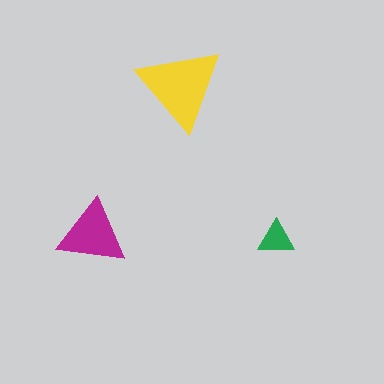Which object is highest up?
The yellow triangle is topmost.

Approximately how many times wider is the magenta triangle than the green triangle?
About 2 times wider.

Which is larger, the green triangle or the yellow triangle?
The yellow one.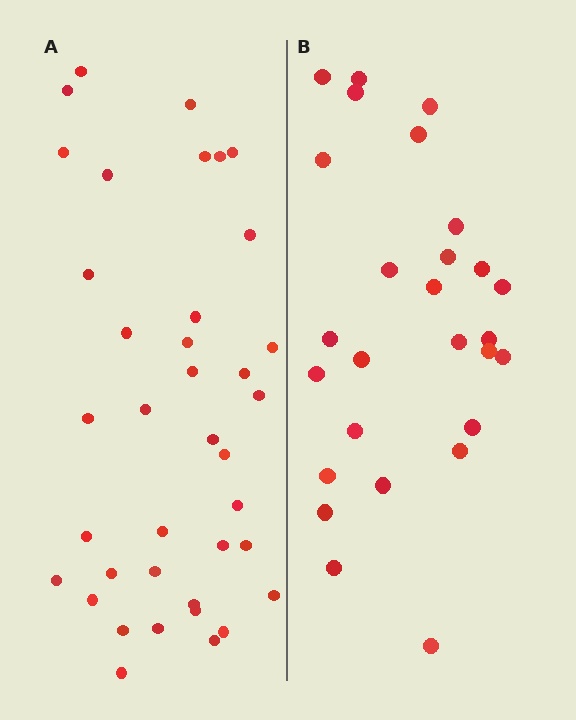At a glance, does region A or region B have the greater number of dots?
Region A (the left region) has more dots.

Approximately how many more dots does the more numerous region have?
Region A has roughly 12 or so more dots than region B.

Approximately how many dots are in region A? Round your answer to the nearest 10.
About 40 dots. (The exact count is 38, which rounds to 40.)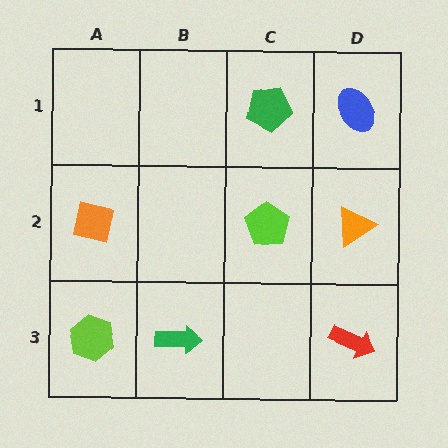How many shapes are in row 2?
3 shapes.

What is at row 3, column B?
A green arrow.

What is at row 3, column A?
A lime hexagon.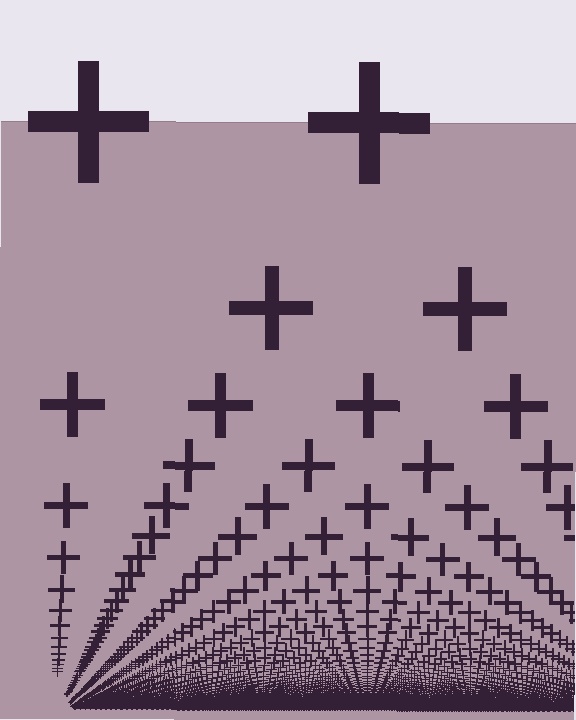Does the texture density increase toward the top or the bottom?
Density increases toward the bottom.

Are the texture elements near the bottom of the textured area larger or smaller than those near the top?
Smaller. The gradient is inverted — elements near the bottom are smaller and denser.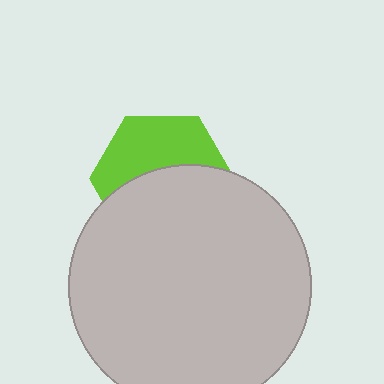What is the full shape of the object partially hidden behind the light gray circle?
The partially hidden object is a lime hexagon.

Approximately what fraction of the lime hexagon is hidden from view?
Roughly 55% of the lime hexagon is hidden behind the light gray circle.